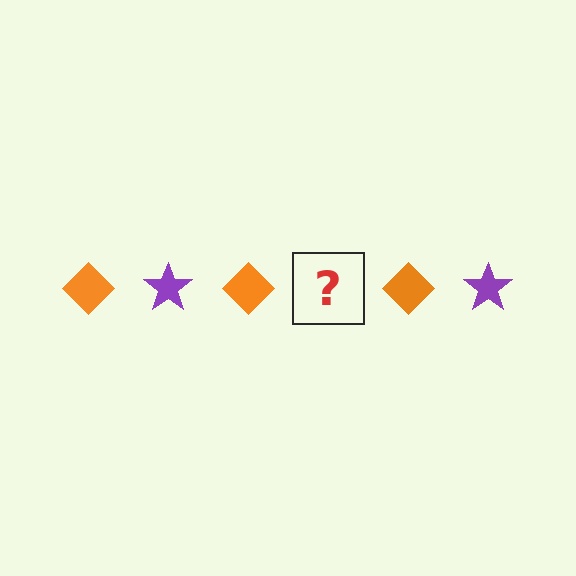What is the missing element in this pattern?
The missing element is a purple star.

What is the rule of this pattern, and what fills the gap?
The rule is that the pattern alternates between orange diamond and purple star. The gap should be filled with a purple star.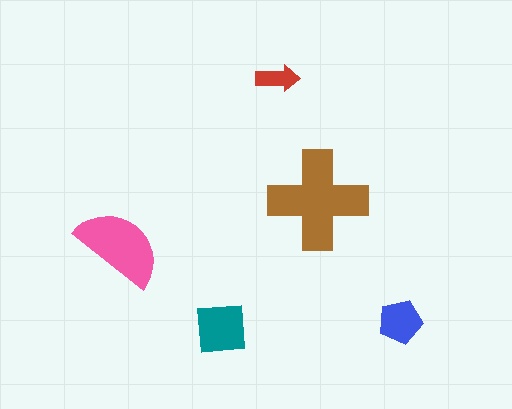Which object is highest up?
The red arrow is topmost.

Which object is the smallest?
The red arrow.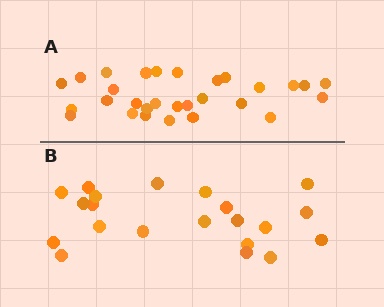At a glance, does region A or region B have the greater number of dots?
Region A (the top region) has more dots.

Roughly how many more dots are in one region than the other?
Region A has roughly 8 or so more dots than region B.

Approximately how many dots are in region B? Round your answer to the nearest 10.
About 20 dots. (The exact count is 21, which rounds to 20.)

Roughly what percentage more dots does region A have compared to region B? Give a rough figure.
About 40% more.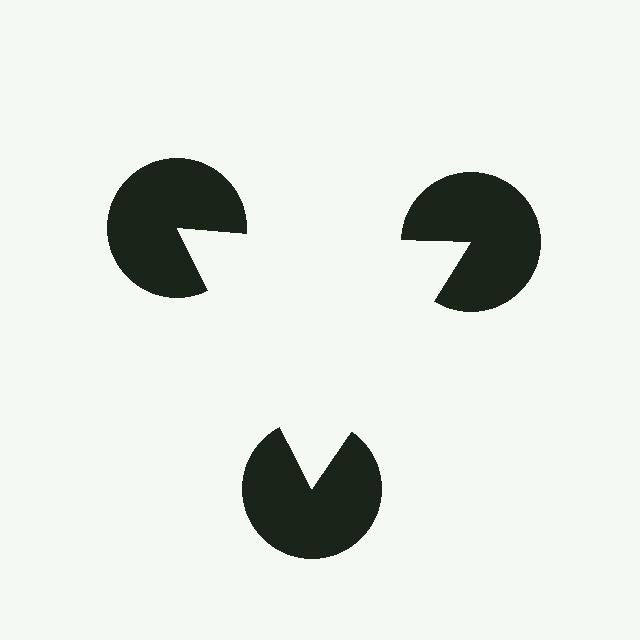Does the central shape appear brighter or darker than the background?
It typically appears slightly brighter than the background, even though no actual brightness change is drawn.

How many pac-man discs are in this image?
There are 3 — one at each vertex of the illusory triangle.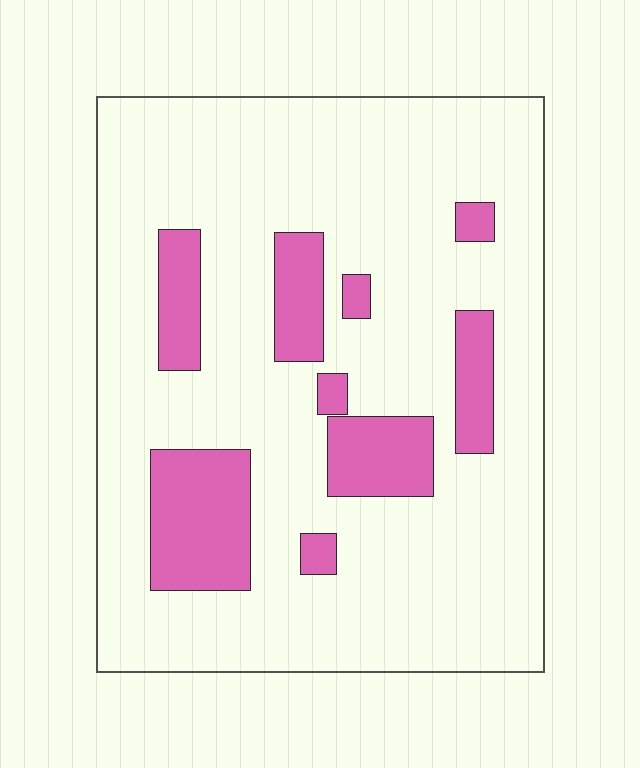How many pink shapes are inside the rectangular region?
9.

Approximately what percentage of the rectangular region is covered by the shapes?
Approximately 20%.